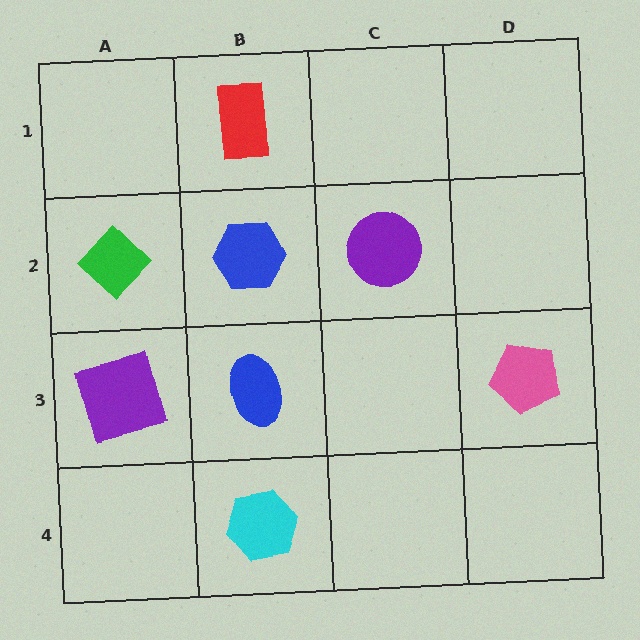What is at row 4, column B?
A cyan hexagon.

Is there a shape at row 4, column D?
No, that cell is empty.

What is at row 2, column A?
A green diamond.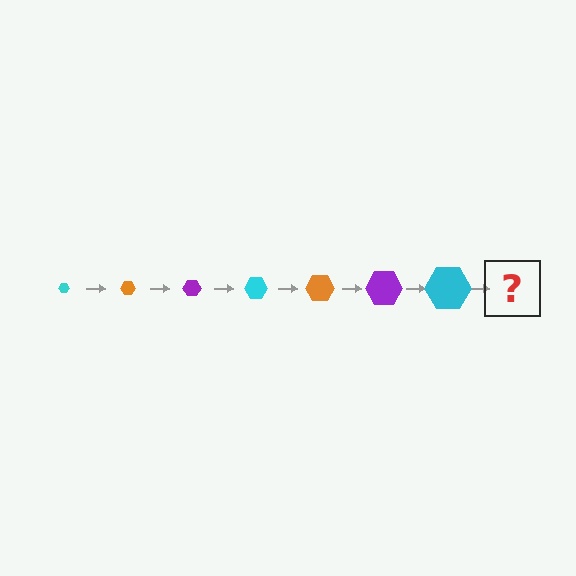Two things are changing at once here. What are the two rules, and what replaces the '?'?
The two rules are that the hexagon grows larger each step and the color cycles through cyan, orange, and purple. The '?' should be an orange hexagon, larger than the previous one.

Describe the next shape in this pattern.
It should be an orange hexagon, larger than the previous one.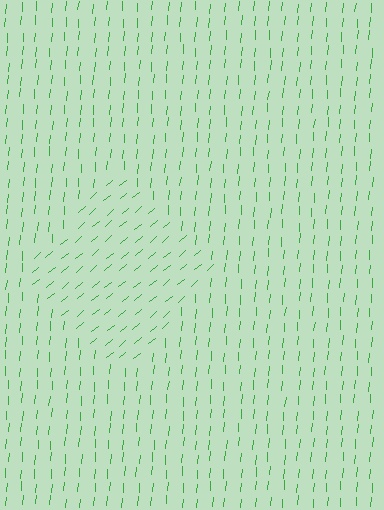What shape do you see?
I see a diamond.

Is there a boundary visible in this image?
Yes, there is a texture boundary formed by a change in line orientation.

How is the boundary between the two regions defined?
The boundary is defined purely by a change in line orientation (approximately 45 degrees difference). All lines are the same color and thickness.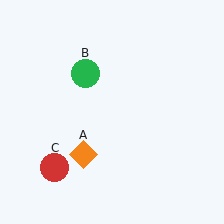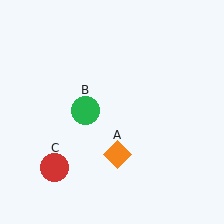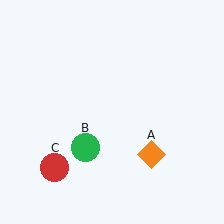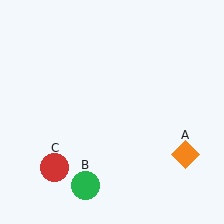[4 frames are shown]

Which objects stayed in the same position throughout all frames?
Red circle (object C) remained stationary.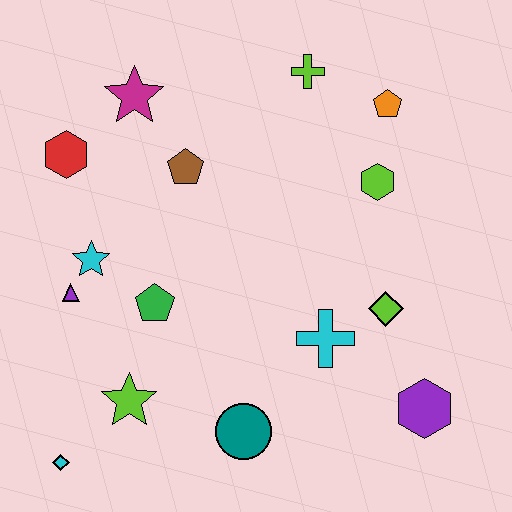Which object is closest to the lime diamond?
The cyan cross is closest to the lime diamond.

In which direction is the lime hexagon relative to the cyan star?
The lime hexagon is to the right of the cyan star.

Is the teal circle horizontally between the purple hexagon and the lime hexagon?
No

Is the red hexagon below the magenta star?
Yes